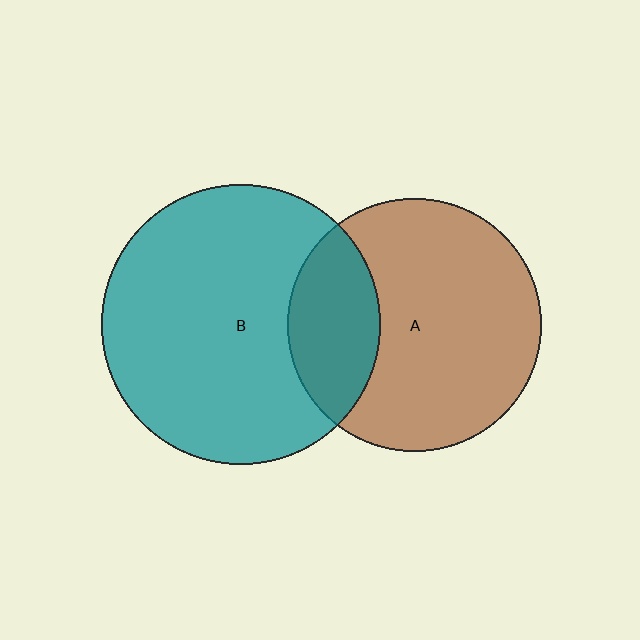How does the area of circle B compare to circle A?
Approximately 1.2 times.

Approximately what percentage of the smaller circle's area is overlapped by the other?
Approximately 25%.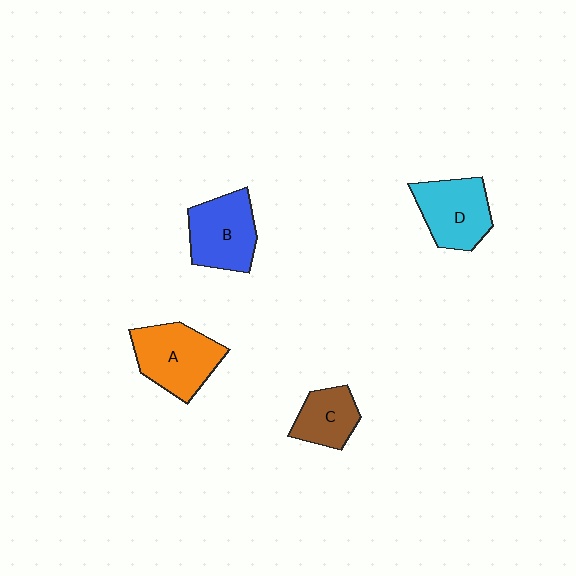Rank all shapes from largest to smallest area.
From largest to smallest: A (orange), B (blue), D (cyan), C (brown).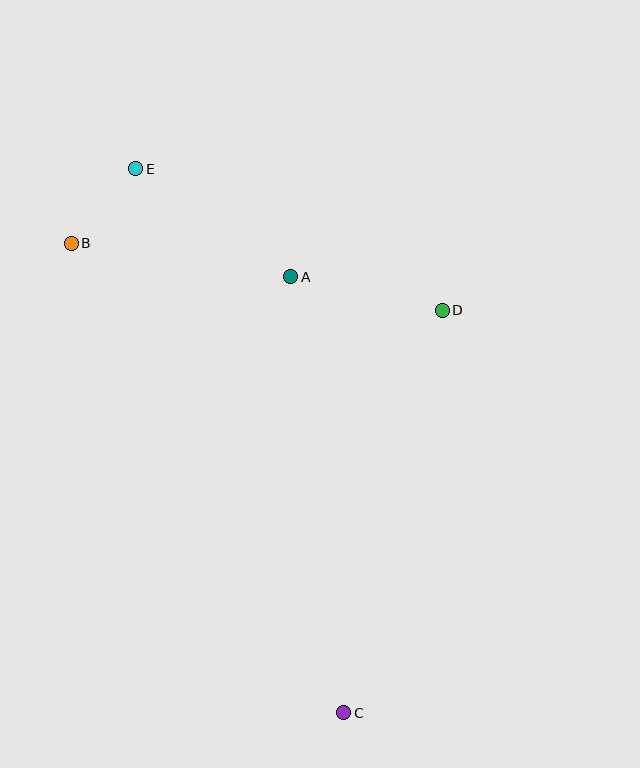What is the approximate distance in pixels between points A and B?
The distance between A and B is approximately 222 pixels.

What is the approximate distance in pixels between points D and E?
The distance between D and E is approximately 337 pixels.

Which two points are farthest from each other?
Points C and E are farthest from each other.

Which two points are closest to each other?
Points B and E are closest to each other.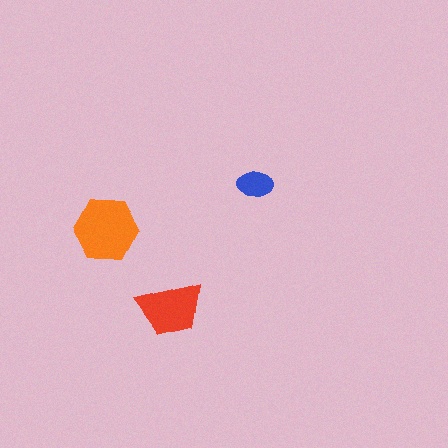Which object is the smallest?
The blue ellipse.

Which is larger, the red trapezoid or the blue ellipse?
The red trapezoid.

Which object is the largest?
The orange hexagon.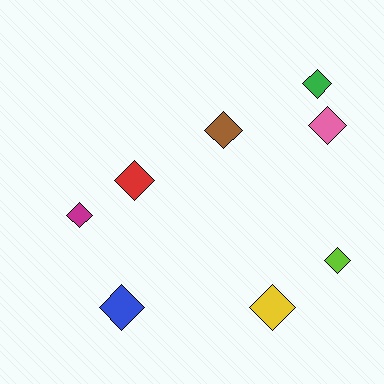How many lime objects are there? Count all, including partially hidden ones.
There is 1 lime object.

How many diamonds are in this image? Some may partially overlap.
There are 8 diamonds.